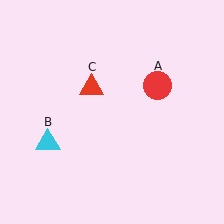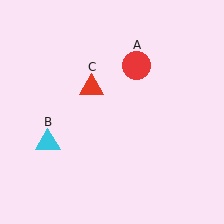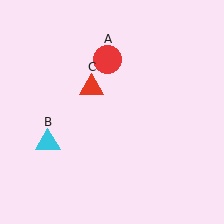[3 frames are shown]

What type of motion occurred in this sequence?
The red circle (object A) rotated counterclockwise around the center of the scene.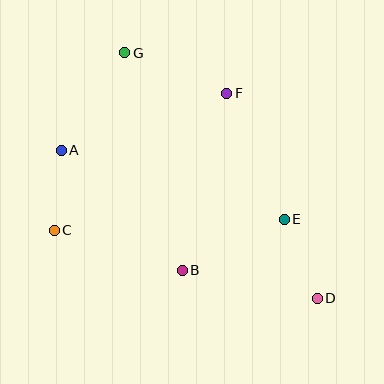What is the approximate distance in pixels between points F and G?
The distance between F and G is approximately 110 pixels.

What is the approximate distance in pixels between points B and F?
The distance between B and F is approximately 182 pixels.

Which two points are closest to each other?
Points A and C are closest to each other.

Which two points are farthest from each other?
Points D and G are farthest from each other.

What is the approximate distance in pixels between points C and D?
The distance between C and D is approximately 272 pixels.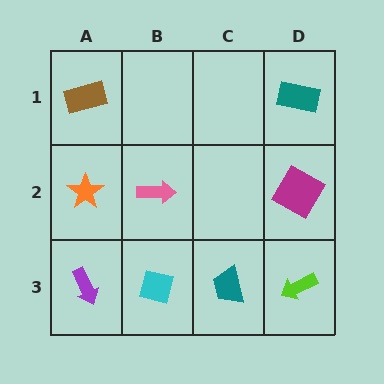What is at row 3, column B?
A cyan square.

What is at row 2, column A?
An orange star.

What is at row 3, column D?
A lime arrow.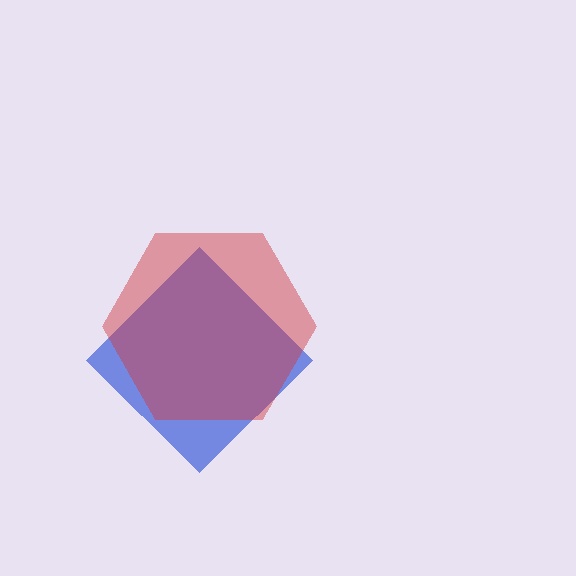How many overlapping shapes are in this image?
There are 2 overlapping shapes in the image.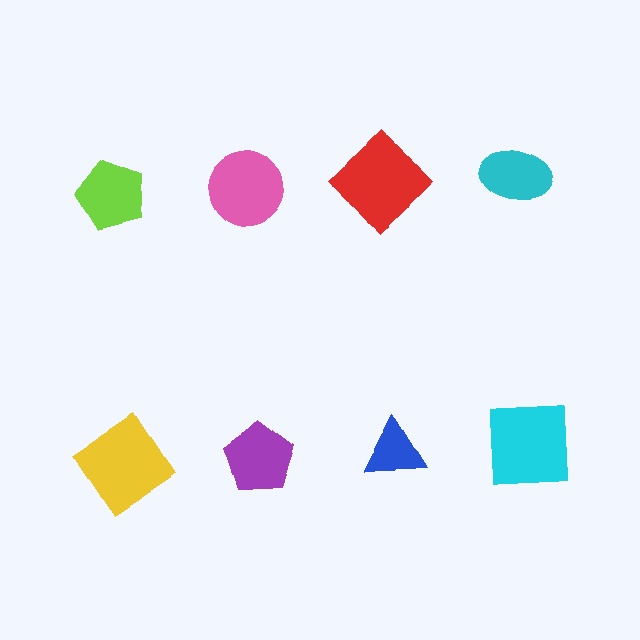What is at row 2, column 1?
A yellow diamond.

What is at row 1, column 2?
A pink circle.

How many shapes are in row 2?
4 shapes.